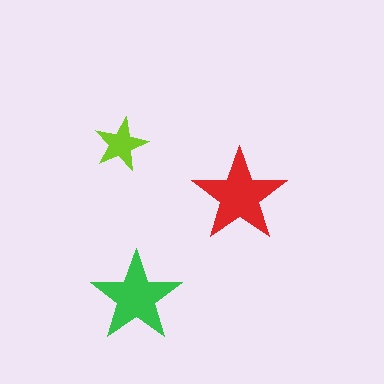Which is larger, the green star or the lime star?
The green one.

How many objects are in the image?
There are 3 objects in the image.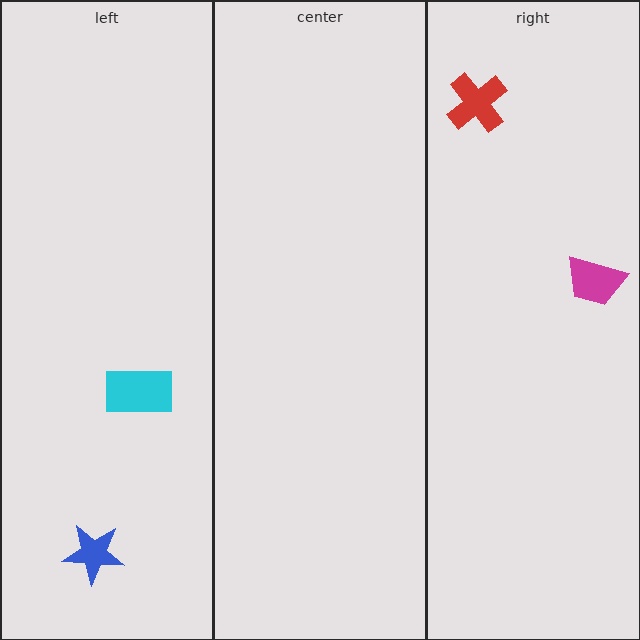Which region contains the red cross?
The right region.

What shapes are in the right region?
The red cross, the magenta trapezoid.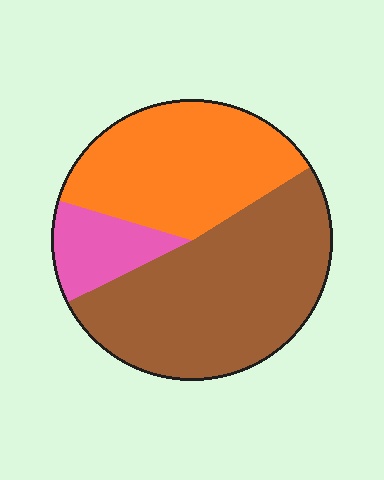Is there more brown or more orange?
Brown.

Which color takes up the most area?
Brown, at roughly 50%.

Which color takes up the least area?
Pink, at roughly 10%.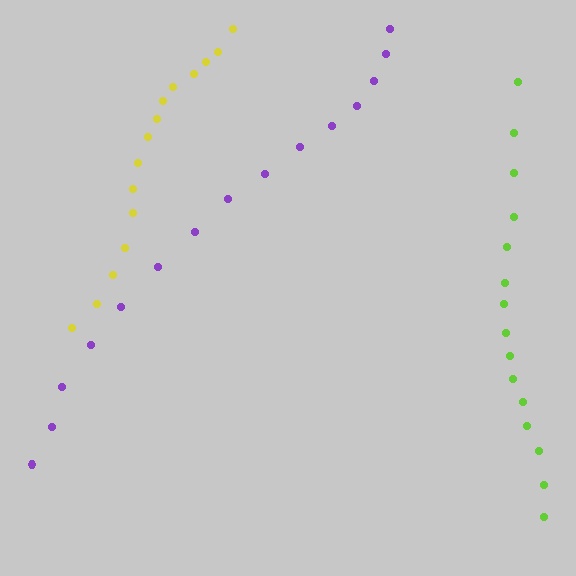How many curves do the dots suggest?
There are 3 distinct paths.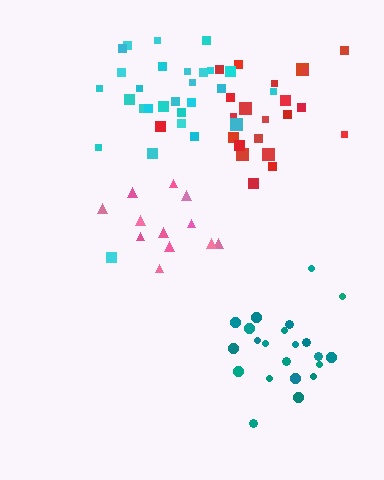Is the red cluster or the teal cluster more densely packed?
Teal.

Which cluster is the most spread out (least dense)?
Pink.